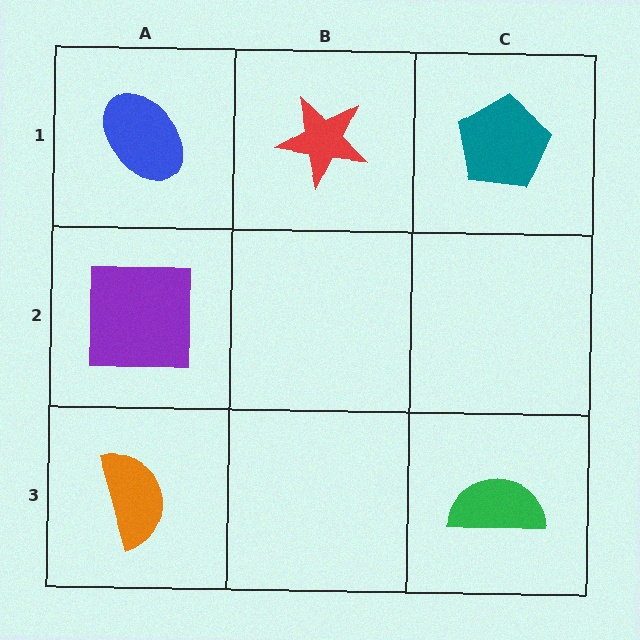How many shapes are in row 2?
1 shape.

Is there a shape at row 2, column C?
No, that cell is empty.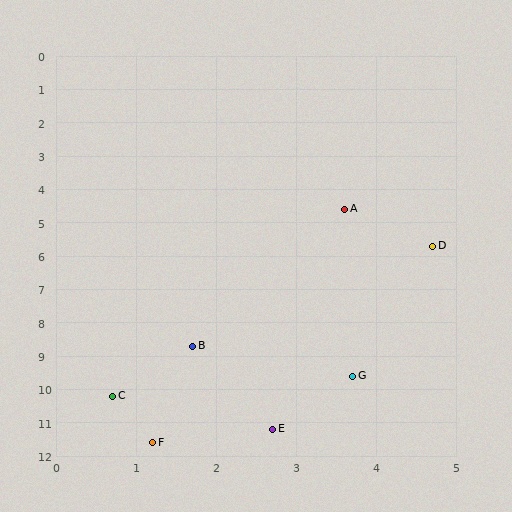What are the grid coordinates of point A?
Point A is at approximately (3.6, 4.6).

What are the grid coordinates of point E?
Point E is at approximately (2.7, 11.2).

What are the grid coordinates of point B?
Point B is at approximately (1.7, 8.7).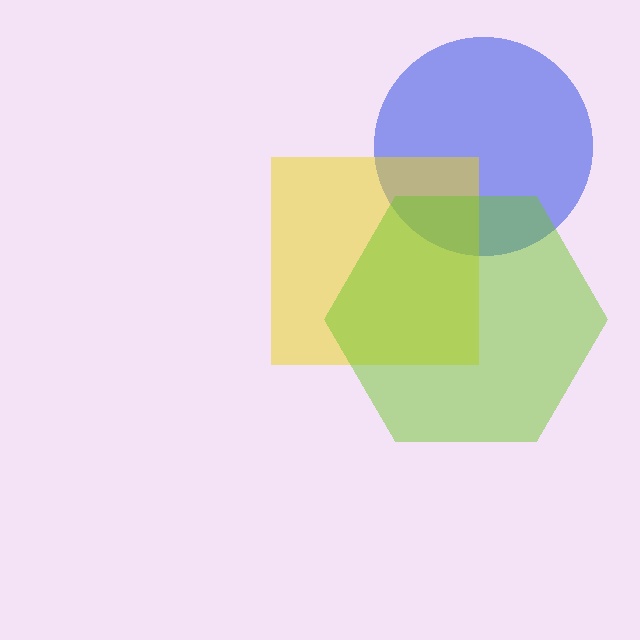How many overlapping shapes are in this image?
There are 3 overlapping shapes in the image.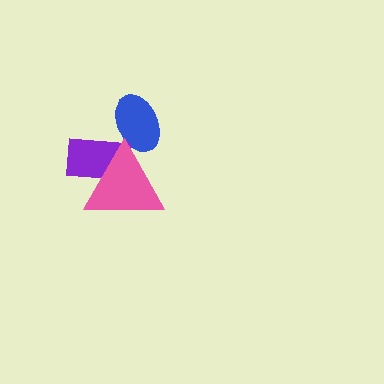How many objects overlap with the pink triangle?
2 objects overlap with the pink triangle.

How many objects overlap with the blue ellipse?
2 objects overlap with the blue ellipse.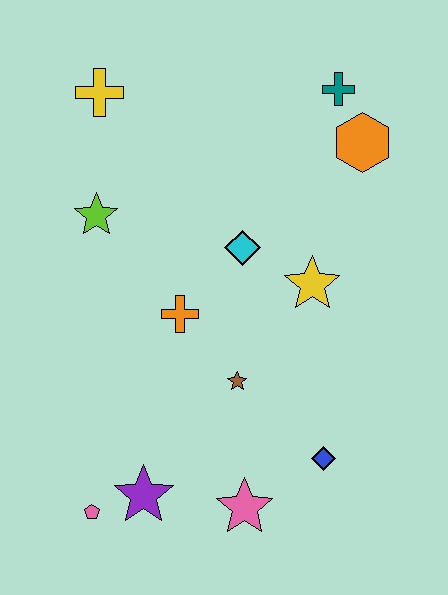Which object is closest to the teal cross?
The orange hexagon is closest to the teal cross.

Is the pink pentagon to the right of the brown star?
No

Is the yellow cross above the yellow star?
Yes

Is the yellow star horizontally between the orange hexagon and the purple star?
Yes